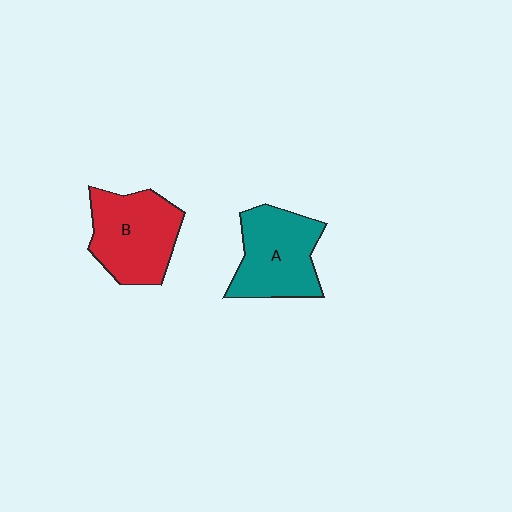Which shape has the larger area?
Shape B (red).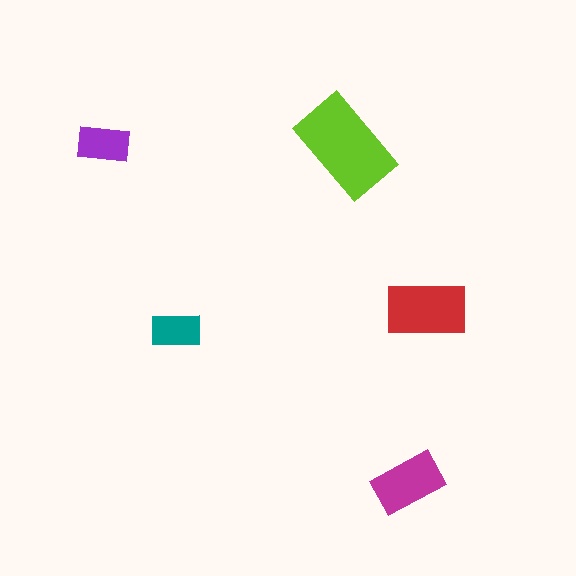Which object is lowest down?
The magenta rectangle is bottommost.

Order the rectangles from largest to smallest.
the lime one, the red one, the magenta one, the purple one, the teal one.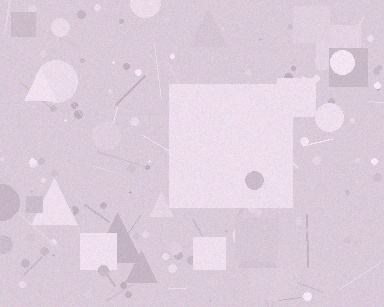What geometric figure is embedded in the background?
A square is embedded in the background.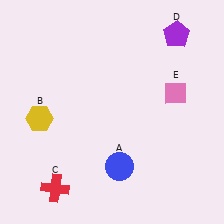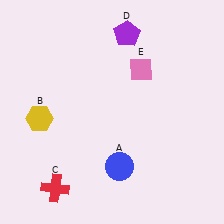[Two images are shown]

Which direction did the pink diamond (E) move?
The pink diamond (E) moved left.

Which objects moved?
The objects that moved are: the purple pentagon (D), the pink diamond (E).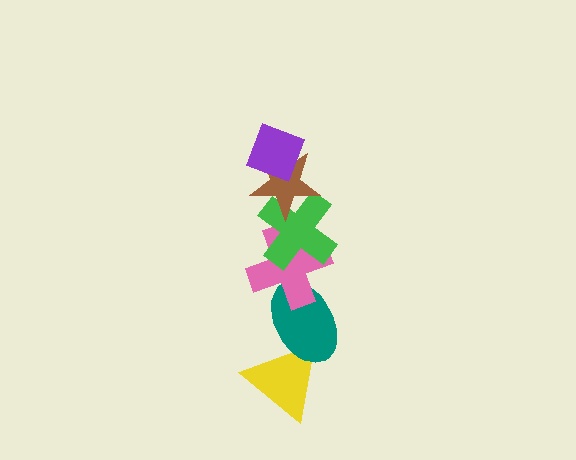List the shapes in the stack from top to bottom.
From top to bottom: the purple diamond, the brown star, the green cross, the pink cross, the teal ellipse, the yellow triangle.